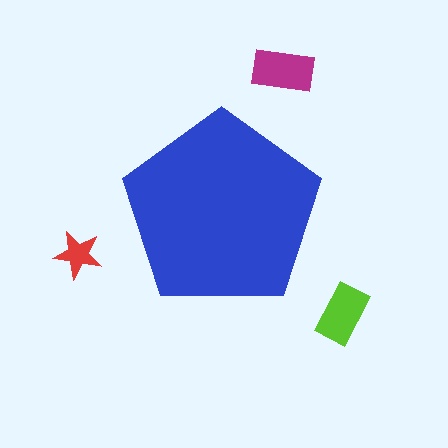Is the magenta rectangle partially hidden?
No, the magenta rectangle is fully visible.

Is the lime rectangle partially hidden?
No, the lime rectangle is fully visible.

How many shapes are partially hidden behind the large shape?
0 shapes are partially hidden.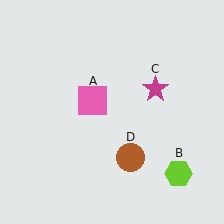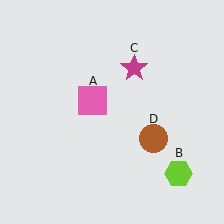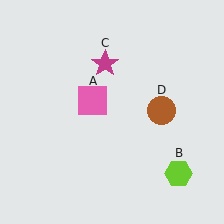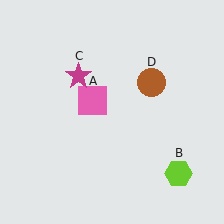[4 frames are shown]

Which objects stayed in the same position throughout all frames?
Pink square (object A) and lime hexagon (object B) remained stationary.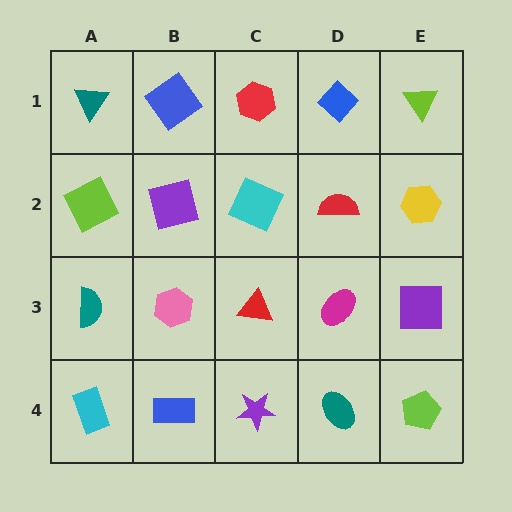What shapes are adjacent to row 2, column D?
A blue diamond (row 1, column D), a magenta ellipse (row 3, column D), a cyan square (row 2, column C), a yellow hexagon (row 2, column E).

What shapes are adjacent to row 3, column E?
A yellow hexagon (row 2, column E), a lime pentagon (row 4, column E), a magenta ellipse (row 3, column D).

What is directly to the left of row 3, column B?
A teal semicircle.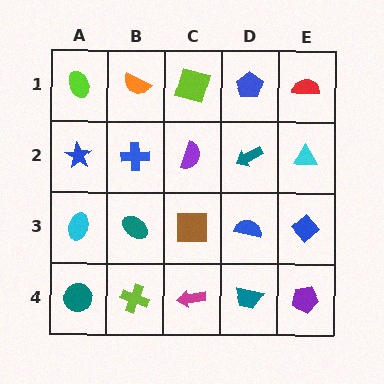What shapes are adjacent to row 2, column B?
An orange semicircle (row 1, column B), a teal ellipse (row 3, column B), a blue star (row 2, column A), a purple semicircle (row 2, column C).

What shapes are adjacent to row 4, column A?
A cyan ellipse (row 3, column A), a lime cross (row 4, column B).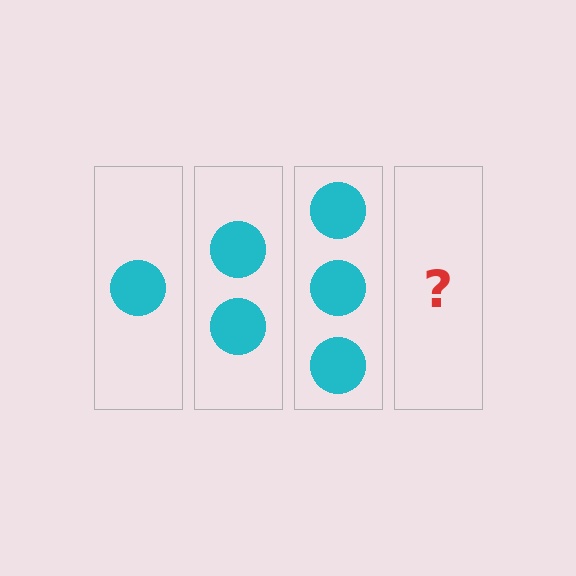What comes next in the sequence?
The next element should be 4 circles.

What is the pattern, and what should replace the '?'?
The pattern is that each step adds one more circle. The '?' should be 4 circles.